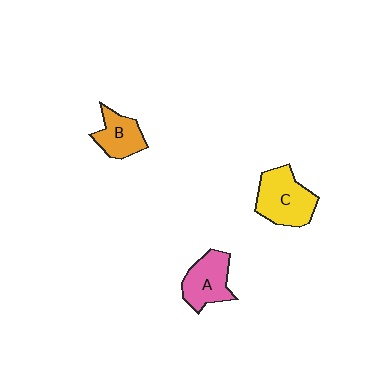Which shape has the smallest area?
Shape B (orange).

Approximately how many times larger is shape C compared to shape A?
Approximately 1.2 times.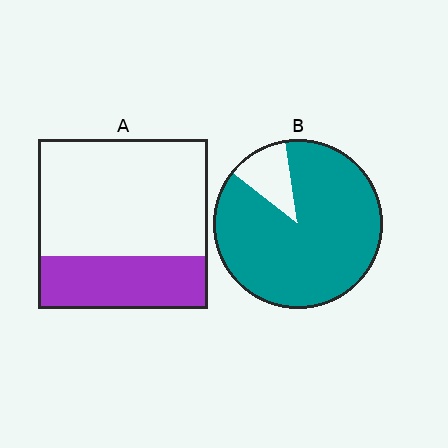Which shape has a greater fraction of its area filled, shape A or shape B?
Shape B.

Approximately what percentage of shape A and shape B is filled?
A is approximately 30% and B is approximately 90%.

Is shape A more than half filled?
No.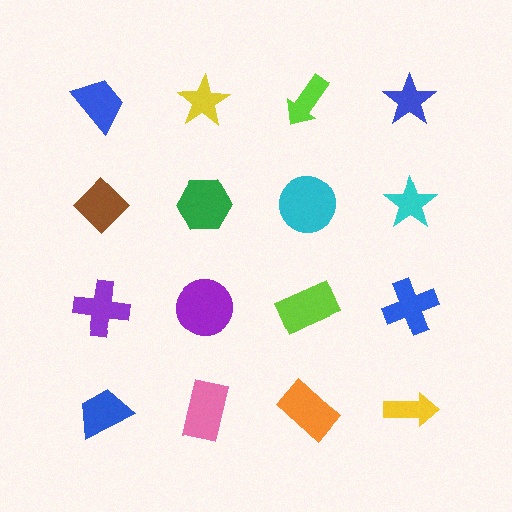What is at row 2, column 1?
A brown diamond.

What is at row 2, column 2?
A green hexagon.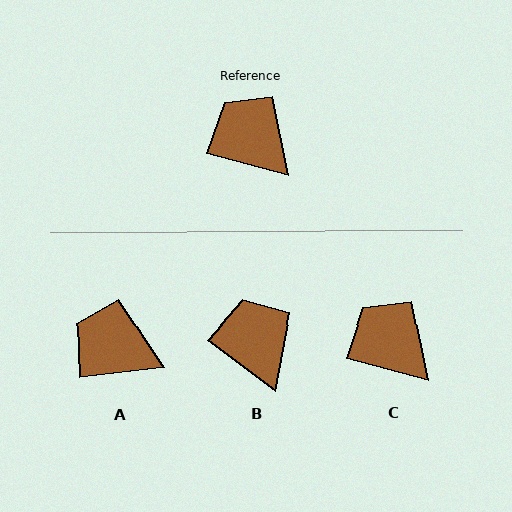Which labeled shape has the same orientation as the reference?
C.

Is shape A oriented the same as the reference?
No, it is off by about 22 degrees.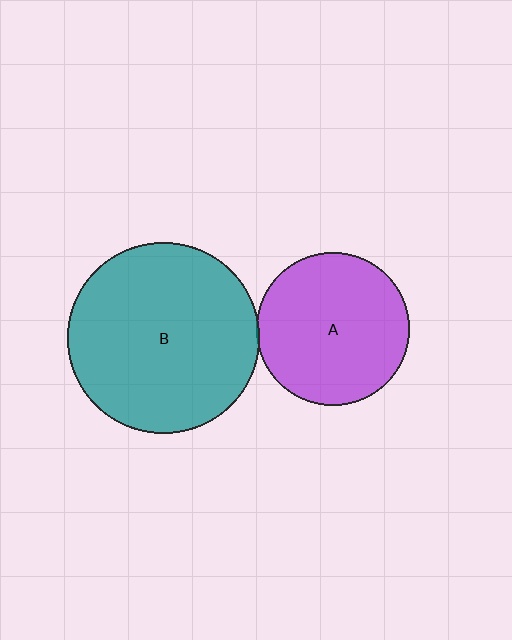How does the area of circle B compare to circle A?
Approximately 1.6 times.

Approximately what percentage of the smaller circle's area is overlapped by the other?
Approximately 5%.